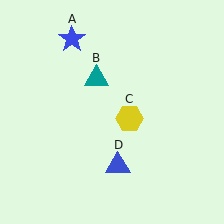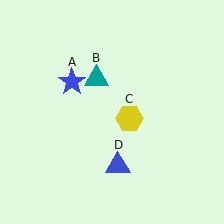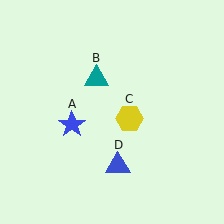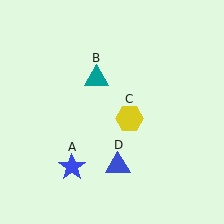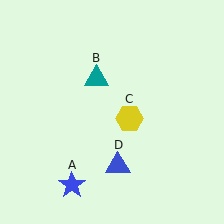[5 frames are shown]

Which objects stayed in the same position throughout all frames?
Teal triangle (object B) and yellow hexagon (object C) and blue triangle (object D) remained stationary.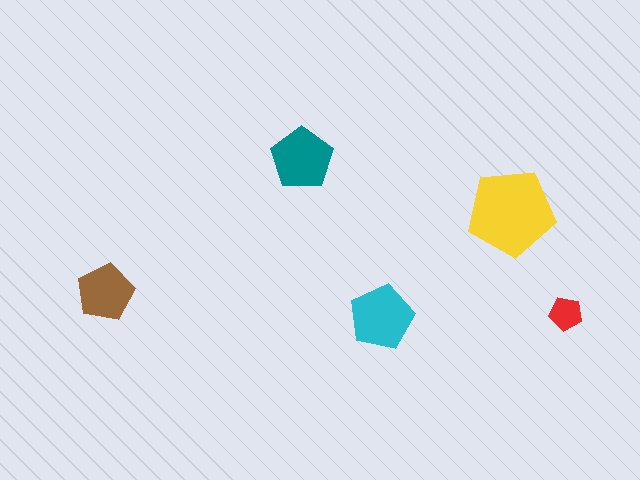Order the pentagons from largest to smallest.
the yellow one, the cyan one, the teal one, the brown one, the red one.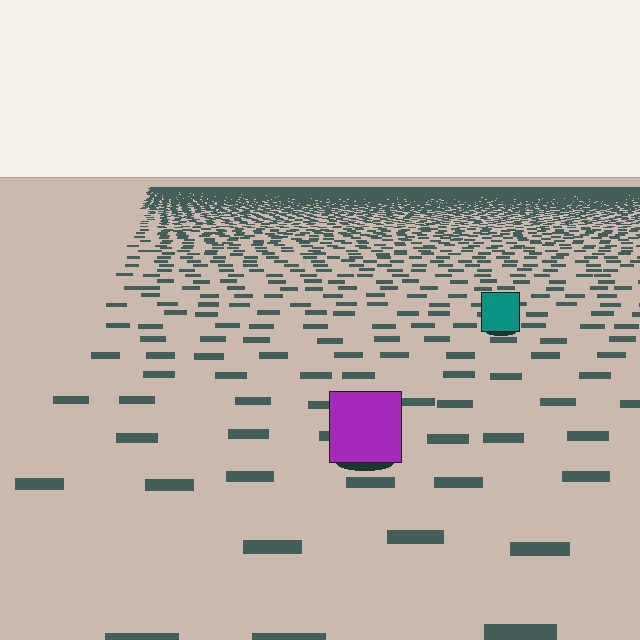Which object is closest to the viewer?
The purple square is closest. The texture marks near it are larger and more spread out.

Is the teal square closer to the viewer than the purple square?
No. The purple square is closer — you can tell from the texture gradient: the ground texture is coarser near it.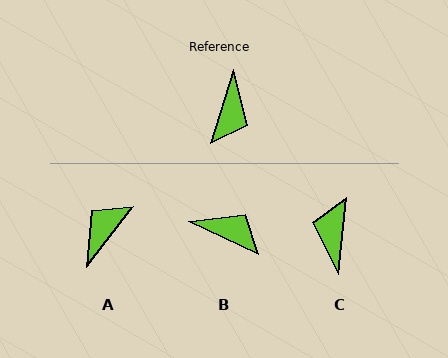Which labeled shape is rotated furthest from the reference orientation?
C, about 168 degrees away.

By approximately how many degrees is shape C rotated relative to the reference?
Approximately 168 degrees clockwise.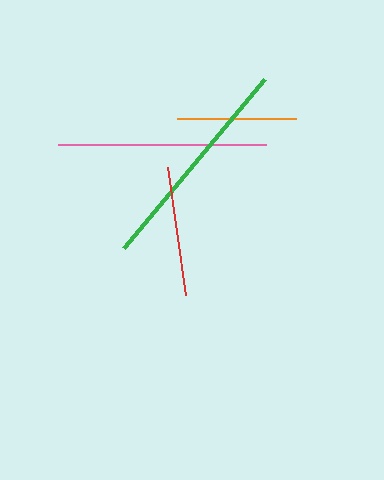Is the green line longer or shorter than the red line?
The green line is longer than the red line.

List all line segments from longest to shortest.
From longest to shortest: green, pink, red, orange.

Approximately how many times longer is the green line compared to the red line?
The green line is approximately 1.7 times the length of the red line.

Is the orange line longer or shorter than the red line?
The red line is longer than the orange line.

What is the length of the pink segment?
The pink segment is approximately 209 pixels long.